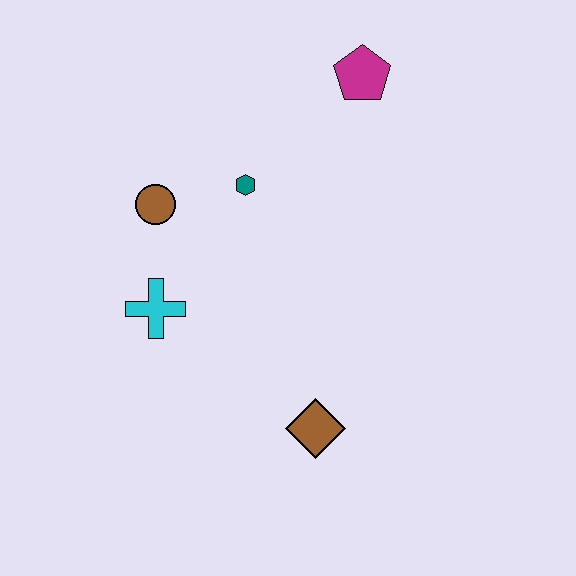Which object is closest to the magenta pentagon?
The teal hexagon is closest to the magenta pentagon.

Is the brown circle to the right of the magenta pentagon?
No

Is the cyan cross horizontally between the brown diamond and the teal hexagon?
No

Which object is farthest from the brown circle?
The brown diamond is farthest from the brown circle.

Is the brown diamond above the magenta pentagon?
No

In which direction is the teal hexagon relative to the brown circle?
The teal hexagon is to the right of the brown circle.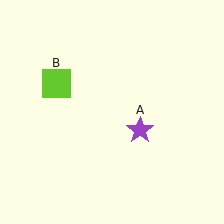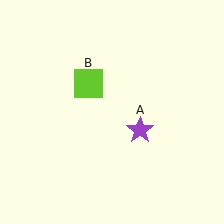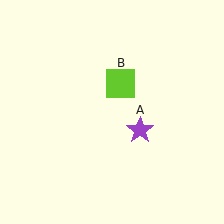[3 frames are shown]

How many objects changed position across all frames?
1 object changed position: lime square (object B).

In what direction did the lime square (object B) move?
The lime square (object B) moved right.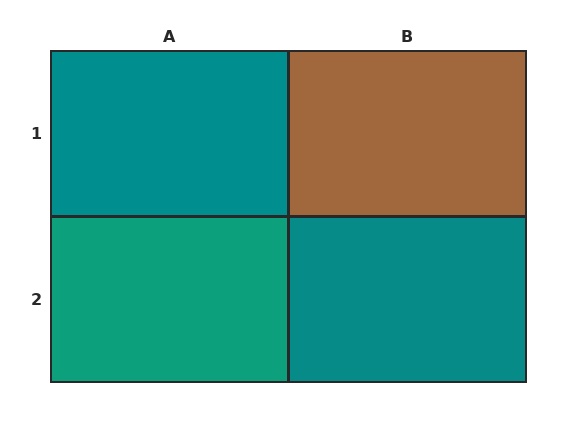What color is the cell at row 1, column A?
Teal.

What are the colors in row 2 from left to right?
Teal, teal.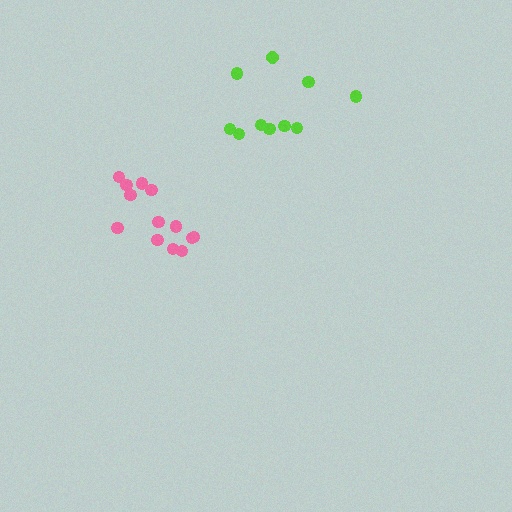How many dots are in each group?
Group 1: 13 dots, Group 2: 11 dots (24 total).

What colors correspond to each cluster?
The clusters are colored: pink, lime.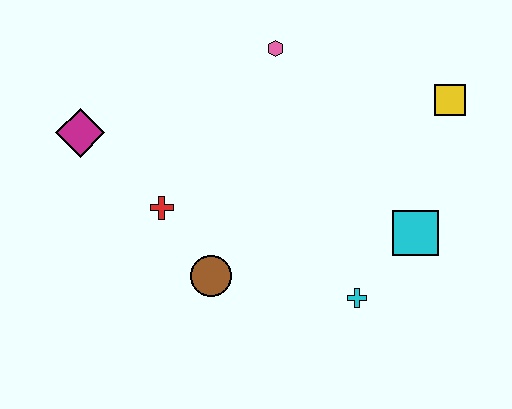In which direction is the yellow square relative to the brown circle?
The yellow square is to the right of the brown circle.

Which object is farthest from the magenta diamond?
The yellow square is farthest from the magenta diamond.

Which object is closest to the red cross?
The brown circle is closest to the red cross.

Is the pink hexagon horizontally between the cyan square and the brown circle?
Yes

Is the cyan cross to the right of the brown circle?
Yes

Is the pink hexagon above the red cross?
Yes